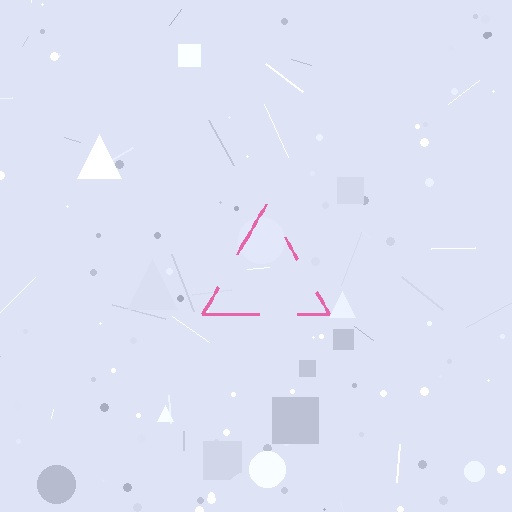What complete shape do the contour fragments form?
The contour fragments form a triangle.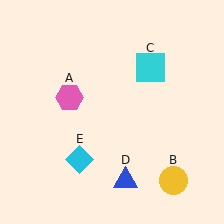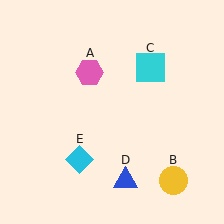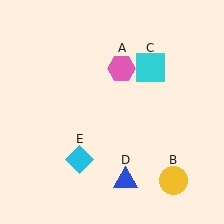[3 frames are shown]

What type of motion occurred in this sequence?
The pink hexagon (object A) rotated clockwise around the center of the scene.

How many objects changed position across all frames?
1 object changed position: pink hexagon (object A).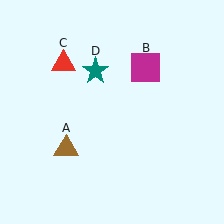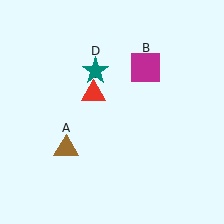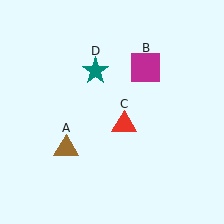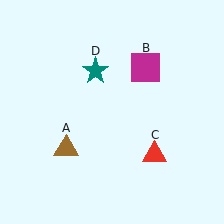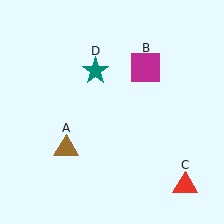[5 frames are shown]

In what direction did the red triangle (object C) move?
The red triangle (object C) moved down and to the right.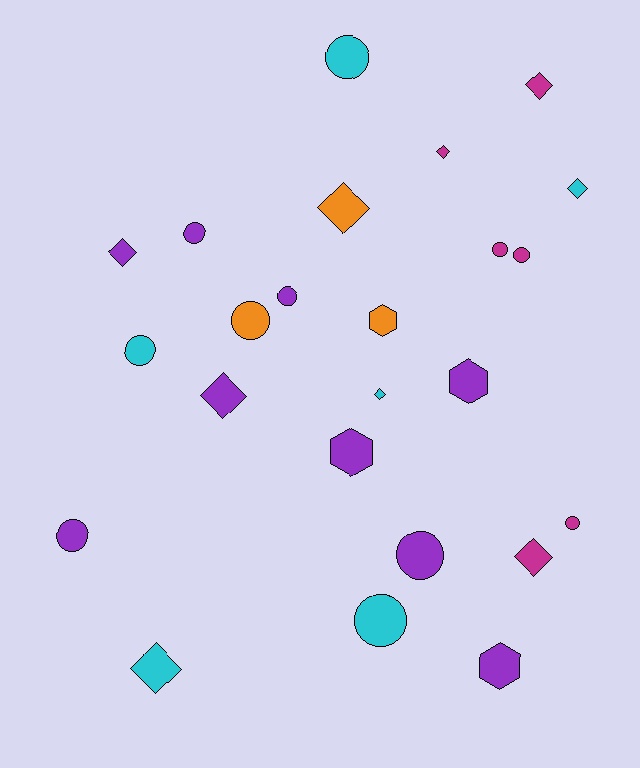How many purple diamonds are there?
There are 2 purple diamonds.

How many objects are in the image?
There are 24 objects.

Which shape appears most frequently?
Circle, with 11 objects.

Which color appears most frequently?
Purple, with 9 objects.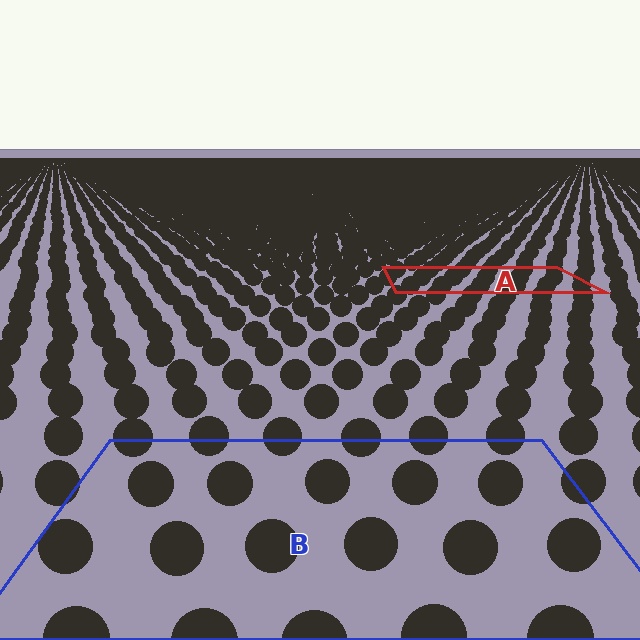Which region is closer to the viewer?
Region B is closer. The texture elements there are larger and more spread out.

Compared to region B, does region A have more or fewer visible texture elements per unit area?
Region A has more texture elements per unit area — they are packed more densely because it is farther away.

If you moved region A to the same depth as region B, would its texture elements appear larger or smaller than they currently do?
They would appear larger. At a closer depth, the same texture elements are projected at a bigger on-screen size.